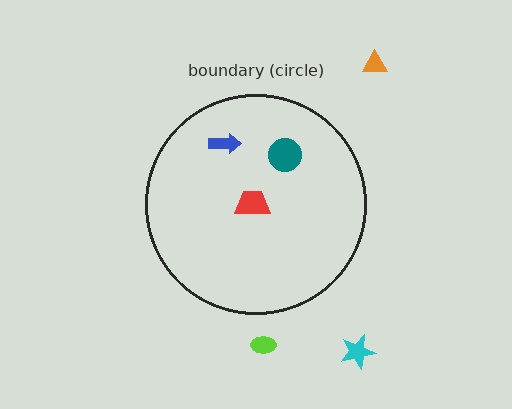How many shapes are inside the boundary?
3 inside, 3 outside.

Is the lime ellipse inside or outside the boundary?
Outside.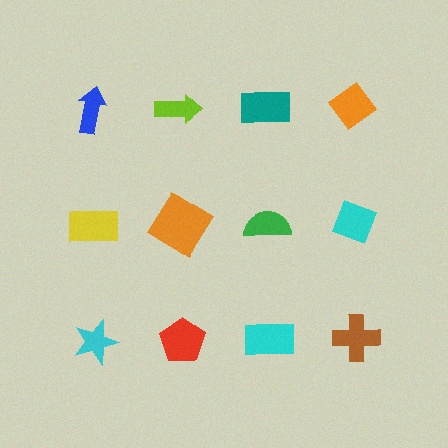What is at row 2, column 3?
A green semicircle.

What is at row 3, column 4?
A brown cross.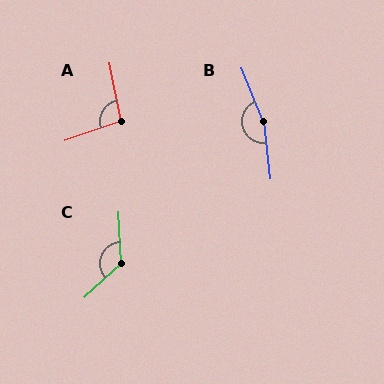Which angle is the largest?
B, at approximately 164 degrees.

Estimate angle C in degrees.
Approximately 130 degrees.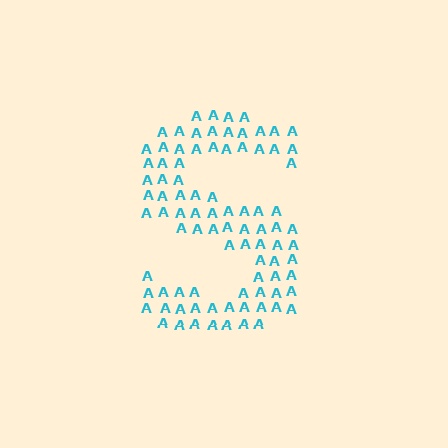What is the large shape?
The large shape is the letter S.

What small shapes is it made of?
It is made of small letter A's.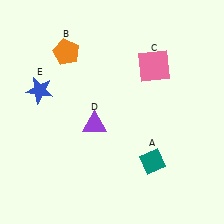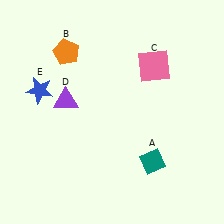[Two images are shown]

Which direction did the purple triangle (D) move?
The purple triangle (D) moved left.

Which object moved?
The purple triangle (D) moved left.